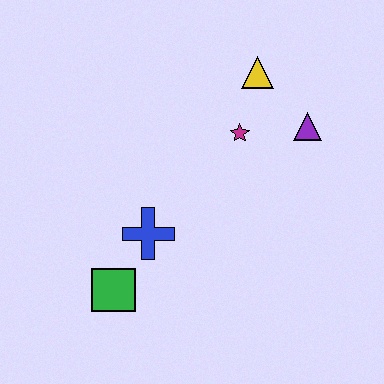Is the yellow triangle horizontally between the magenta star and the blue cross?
No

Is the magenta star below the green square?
No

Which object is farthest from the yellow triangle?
The green square is farthest from the yellow triangle.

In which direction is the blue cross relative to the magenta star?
The blue cross is below the magenta star.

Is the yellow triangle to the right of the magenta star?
Yes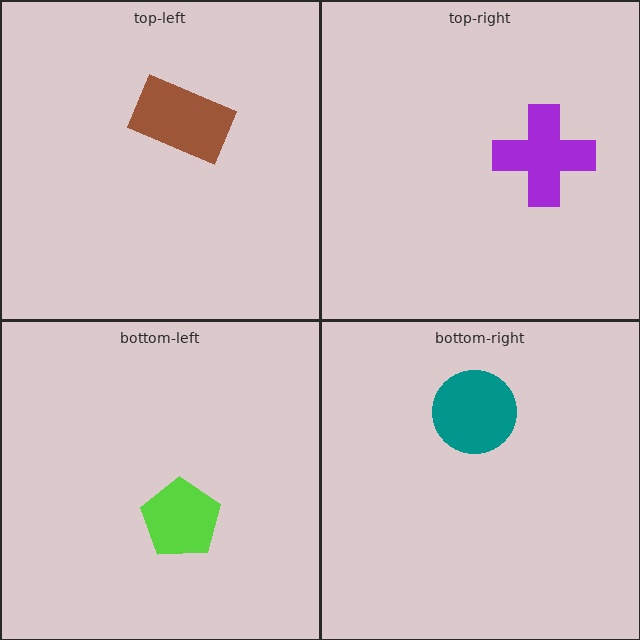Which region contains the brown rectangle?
The top-left region.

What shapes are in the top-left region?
The brown rectangle.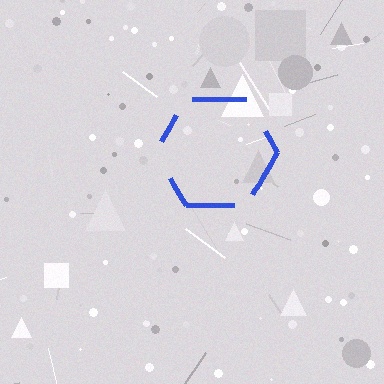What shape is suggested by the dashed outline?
The dashed outline suggests a hexagon.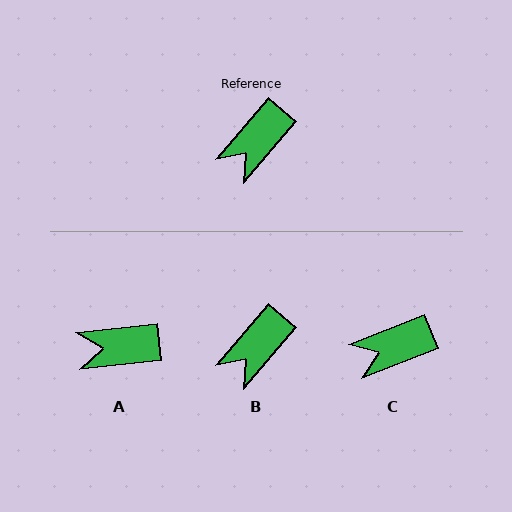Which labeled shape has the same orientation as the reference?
B.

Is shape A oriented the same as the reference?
No, it is off by about 43 degrees.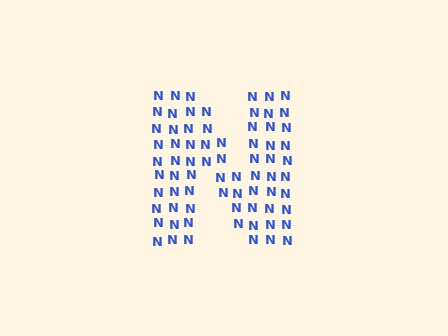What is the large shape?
The large shape is the letter N.